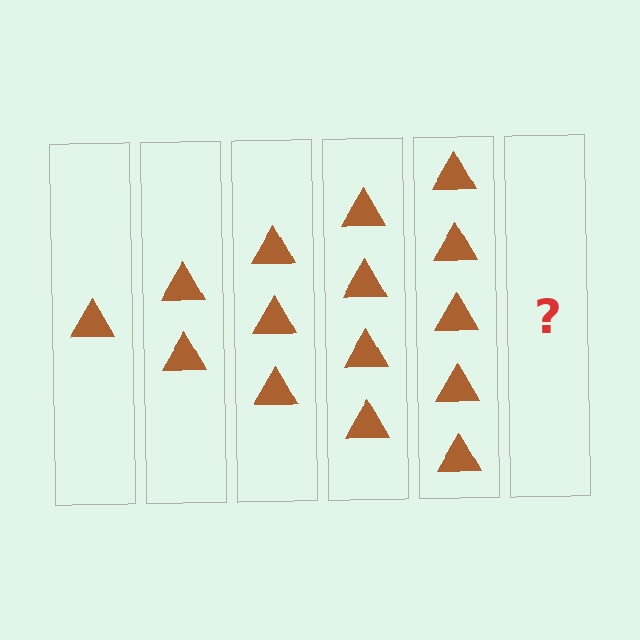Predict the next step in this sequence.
The next step is 6 triangles.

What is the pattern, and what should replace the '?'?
The pattern is that each step adds one more triangle. The '?' should be 6 triangles.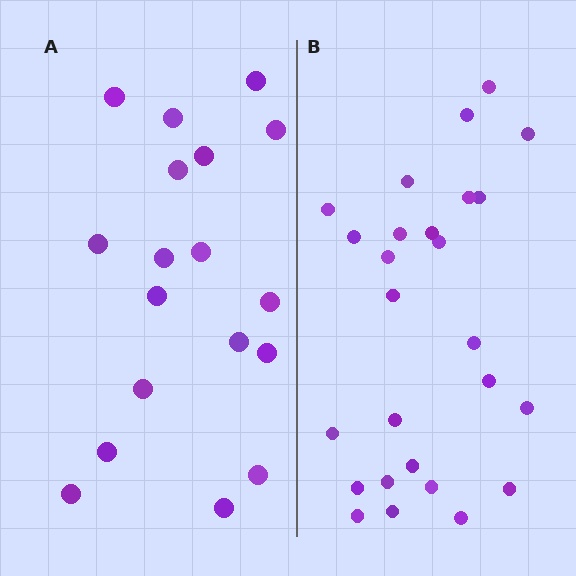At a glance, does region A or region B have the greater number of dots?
Region B (the right region) has more dots.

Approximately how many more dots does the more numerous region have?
Region B has roughly 8 or so more dots than region A.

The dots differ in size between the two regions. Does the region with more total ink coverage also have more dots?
No. Region A has more total ink coverage because its dots are larger, but region B actually contains more individual dots. Total area can be misleading — the number of items is what matters here.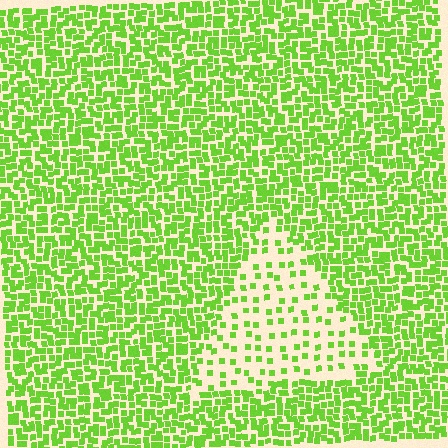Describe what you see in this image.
The image contains small lime elements arranged at two different densities. A triangle-shaped region is visible where the elements are less densely packed than the surrounding area.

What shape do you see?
I see a triangle.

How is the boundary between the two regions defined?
The boundary is defined by a change in element density (approximately 2.8x ratio). All elements are the same color, size, and shape.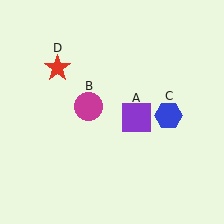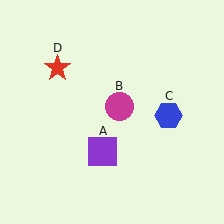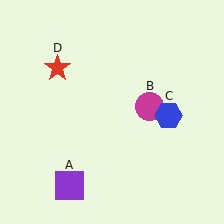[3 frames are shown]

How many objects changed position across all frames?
2 objects changed position: purple square (object A), magenta circle (object B).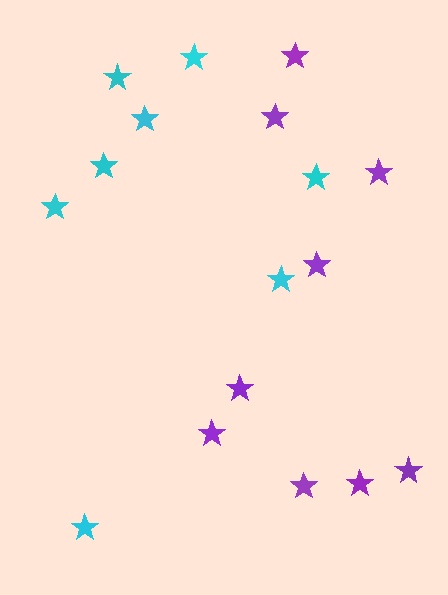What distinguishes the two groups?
There are 2 groups: one group of purple stars (9) and one group of cyan stars (8).